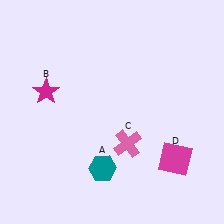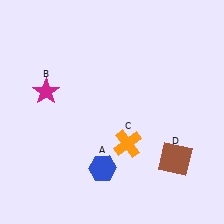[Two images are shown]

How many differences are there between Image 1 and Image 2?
There are 3 differences between the two images.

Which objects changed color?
A changed from teal to blue. C changed from pink to orange. D changed from magenta to brown.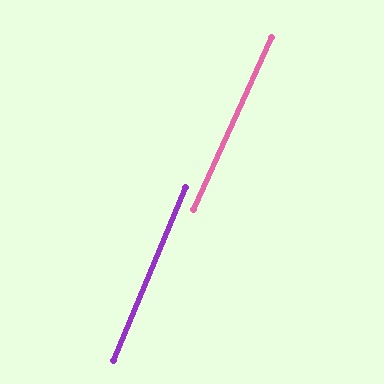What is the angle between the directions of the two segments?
Approximately 2 degrees.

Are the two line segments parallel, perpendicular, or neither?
Parallel — their directions differ by only 2.0°.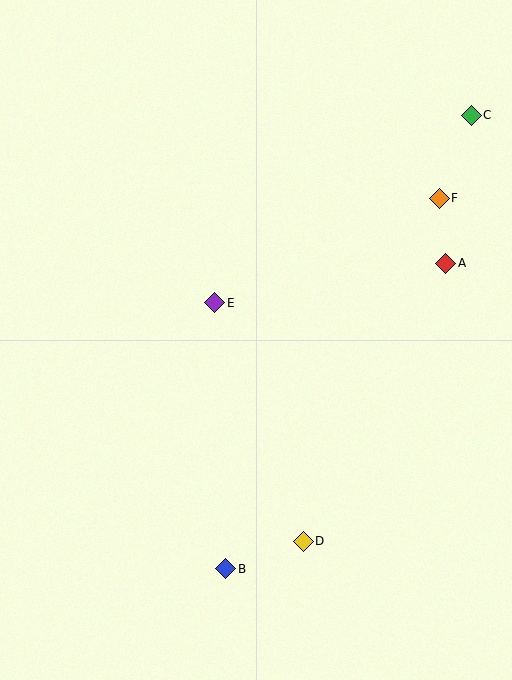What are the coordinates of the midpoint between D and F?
The midpoint between D and F is at (371, 370).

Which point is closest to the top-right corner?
Point C is closest to the top-right corner.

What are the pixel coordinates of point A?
Point A is at (446, 263).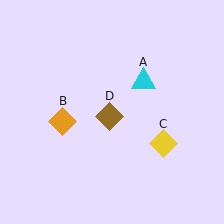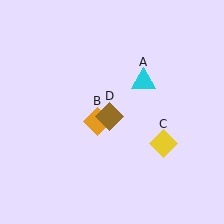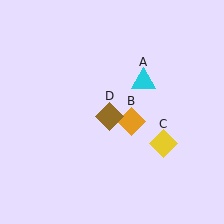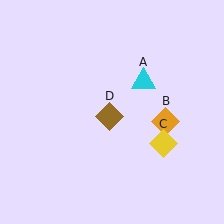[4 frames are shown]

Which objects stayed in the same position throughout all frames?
Cyan triangle (object A) and yellow diamond (object C) and brown diamond (object D) remained stationary.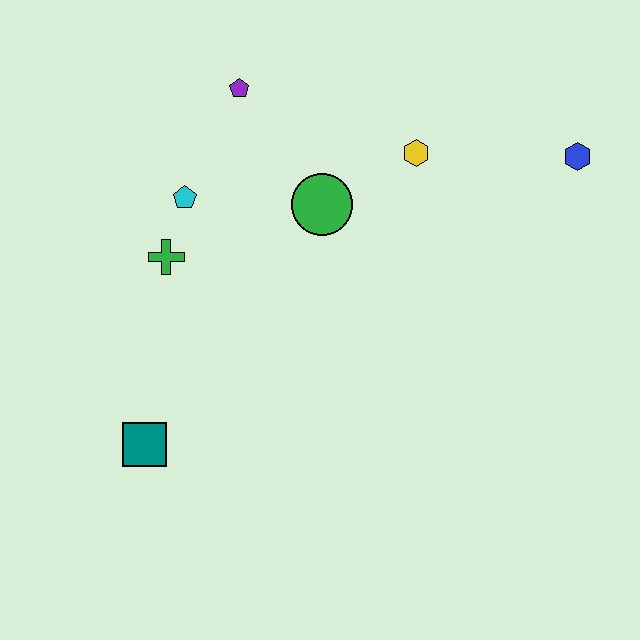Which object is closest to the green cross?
The cyan pentagon is closest to the green cross.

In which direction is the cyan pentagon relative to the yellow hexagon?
The cyan pentagon is to the left of the yellow hexagon.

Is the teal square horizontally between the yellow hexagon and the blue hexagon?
No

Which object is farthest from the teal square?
The blue hexagon is farthest from the teal square.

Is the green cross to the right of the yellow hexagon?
No